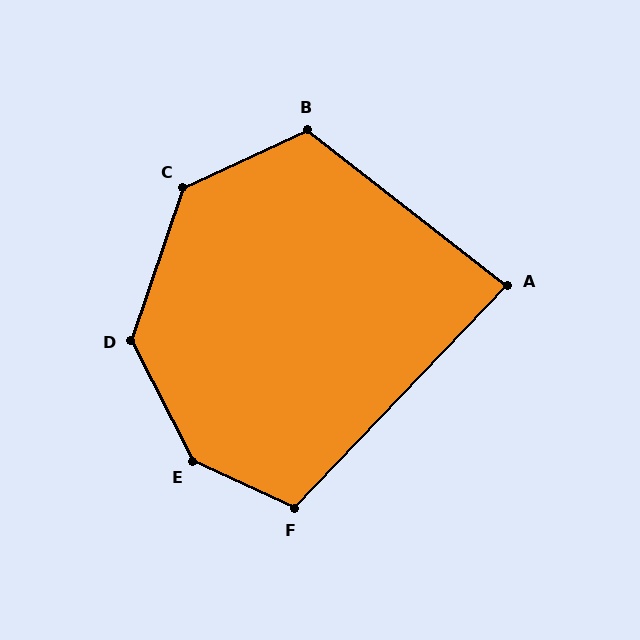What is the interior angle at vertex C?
Approximately 134 degrees (obtuse).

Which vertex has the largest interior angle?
E, at approximately 142 degrees.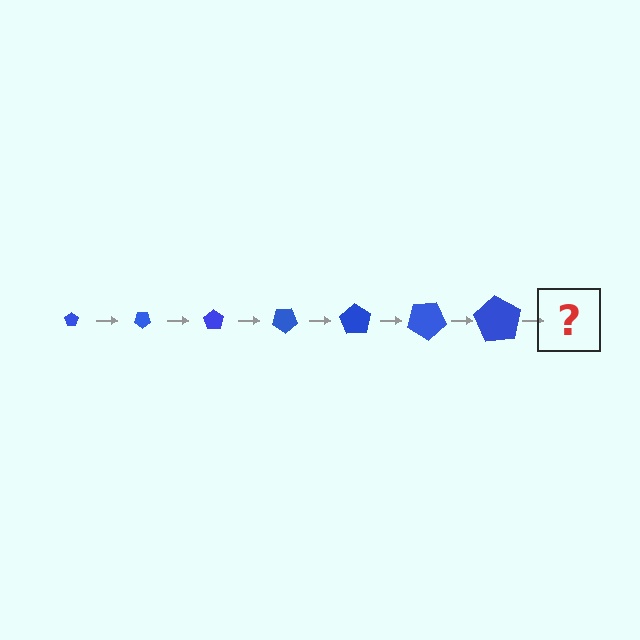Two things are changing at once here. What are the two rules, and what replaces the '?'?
The two rules are that the pentagon grows larger each step and it rotates 35 degrees each step. The '?' should be a pentagon, larger than the previous one and rotated 245 degrees from the start.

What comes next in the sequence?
The next element should be a pentagon, larger than the previous one and rotated 245 degrees from the start.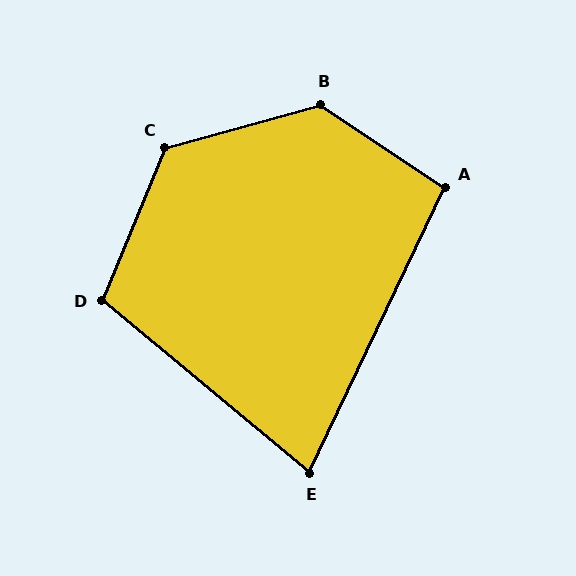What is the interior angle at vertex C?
Approximately 128 degrees (obtuse).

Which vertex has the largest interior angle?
B, at approximately 131 degrees.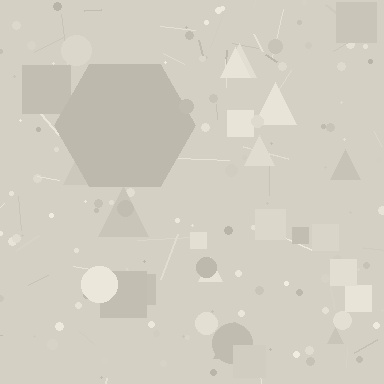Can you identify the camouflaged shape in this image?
The camouflaged shape is a hexagon.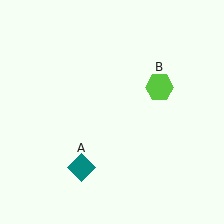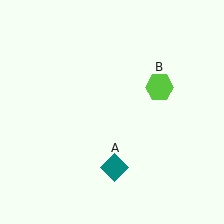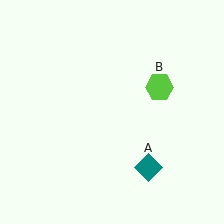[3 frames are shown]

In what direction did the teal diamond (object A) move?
The teal diamond (object A) moved right.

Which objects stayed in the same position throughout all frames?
Lime hexagon (object B) remained stationary.